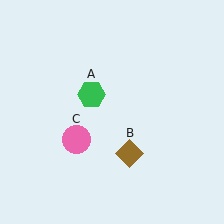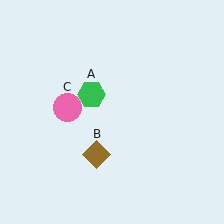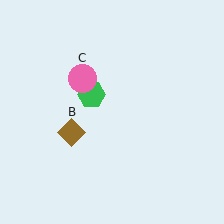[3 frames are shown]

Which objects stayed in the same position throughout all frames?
Green hexagon (object A) remained stationary.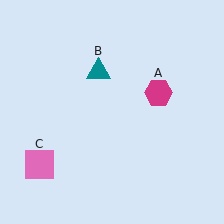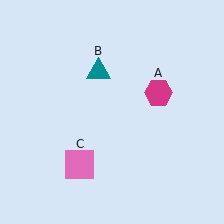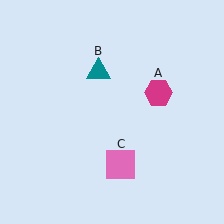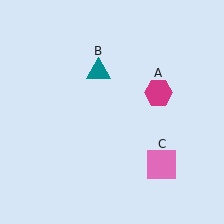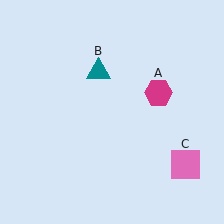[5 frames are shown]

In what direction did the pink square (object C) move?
The pink square (object C) moved right.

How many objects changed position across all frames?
1 object changed position: pink square (object C).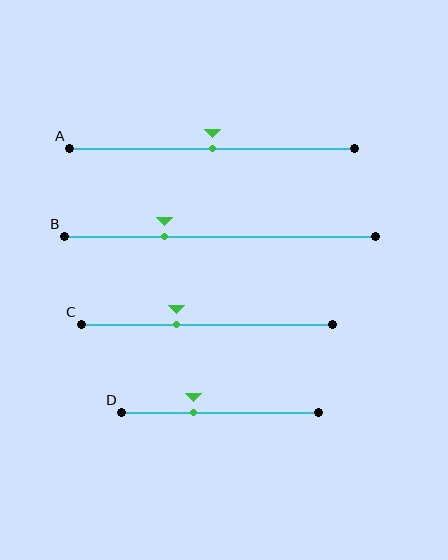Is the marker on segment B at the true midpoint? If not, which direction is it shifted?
No, the marker on segment B is shifted to the left by about 18% of the segment length.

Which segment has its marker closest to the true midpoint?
Segment A has its marker closest to the true midpoint.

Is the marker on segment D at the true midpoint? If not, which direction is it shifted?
No, the marker on segment D is shifted to the left by about 13% of the segment length.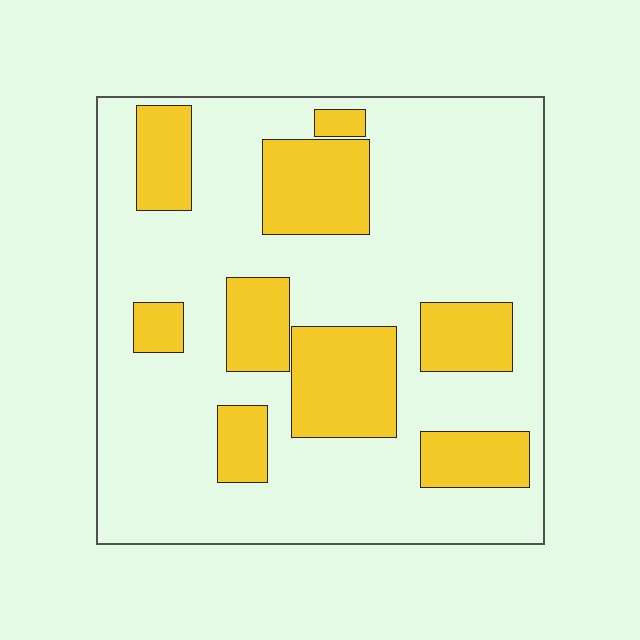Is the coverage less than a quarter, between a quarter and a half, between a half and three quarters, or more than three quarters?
Between a quarter and a half.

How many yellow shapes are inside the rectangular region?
9.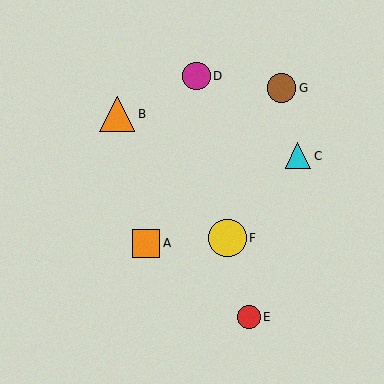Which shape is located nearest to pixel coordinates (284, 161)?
The cyan triangle (labeled C) at (298, 156) is nearest to that location.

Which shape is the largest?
The yellow circle (labeled F) is the largest.